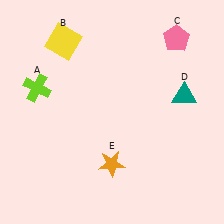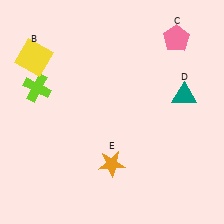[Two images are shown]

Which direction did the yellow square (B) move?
The yellow square (B) moved left.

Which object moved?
The yellow square (B) moved left.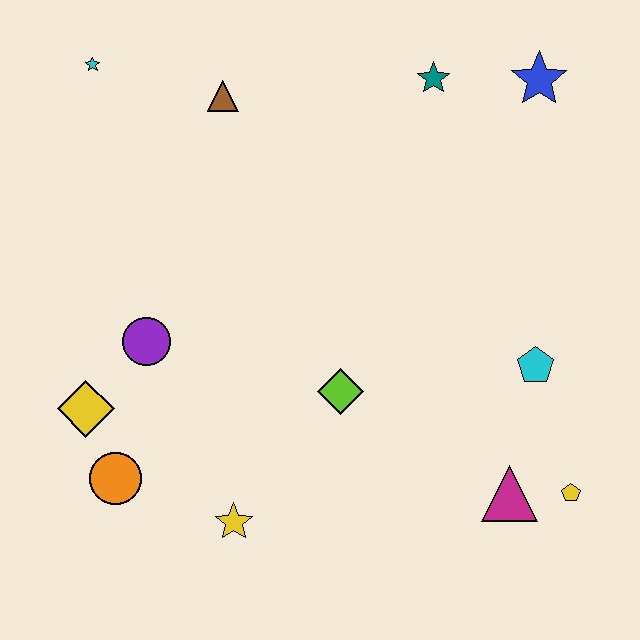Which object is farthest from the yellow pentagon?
The cyan star is farthest from the yellow pentagon.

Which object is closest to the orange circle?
The yellow diamond is closest to the orange circle.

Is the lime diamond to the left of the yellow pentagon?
Yes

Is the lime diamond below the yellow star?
No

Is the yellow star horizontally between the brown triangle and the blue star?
Yes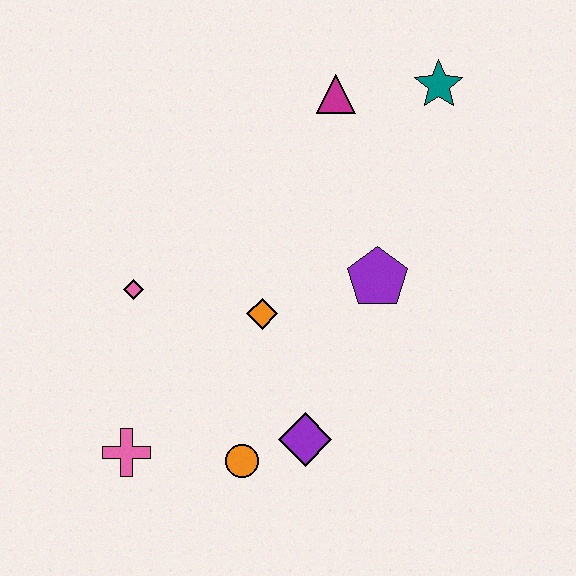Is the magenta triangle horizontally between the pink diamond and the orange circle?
No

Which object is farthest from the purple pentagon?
The pink cross is farthest from the purple pentagon.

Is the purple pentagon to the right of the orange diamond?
Yes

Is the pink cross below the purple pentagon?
Yes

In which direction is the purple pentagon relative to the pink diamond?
The purple pentagon is to the right of the pink diamond.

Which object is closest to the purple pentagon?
The orange diamond is closest to the purple pentagon.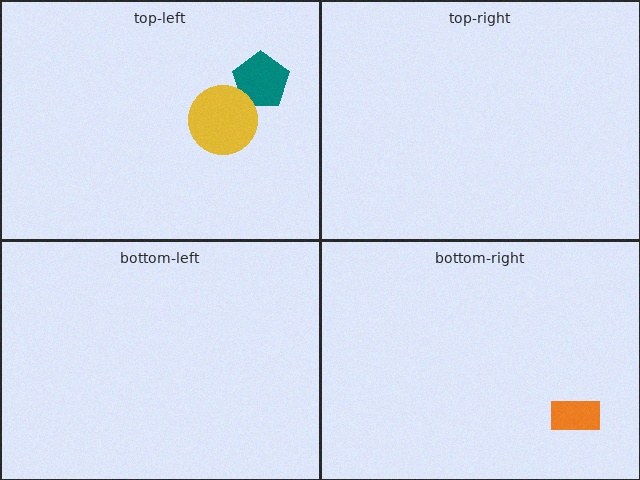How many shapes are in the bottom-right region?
1.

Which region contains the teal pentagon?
The top-left region.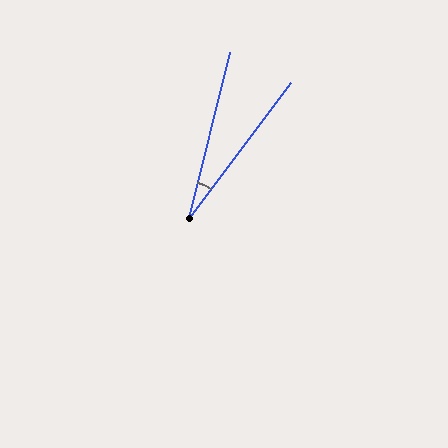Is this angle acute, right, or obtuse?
It is acute.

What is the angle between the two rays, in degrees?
Approximately 23 degrees.